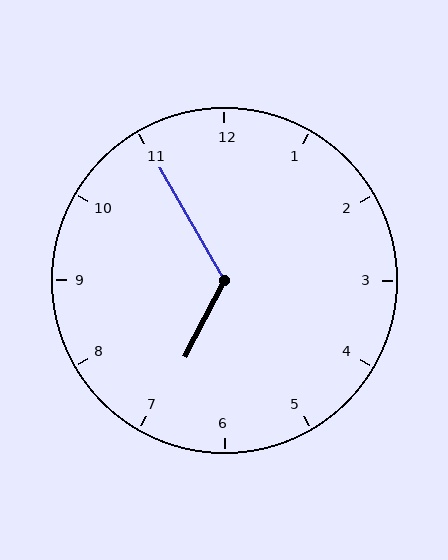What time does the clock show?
6:55.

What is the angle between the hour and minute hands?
Approximately 122 degrees.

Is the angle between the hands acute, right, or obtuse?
It is obtuse.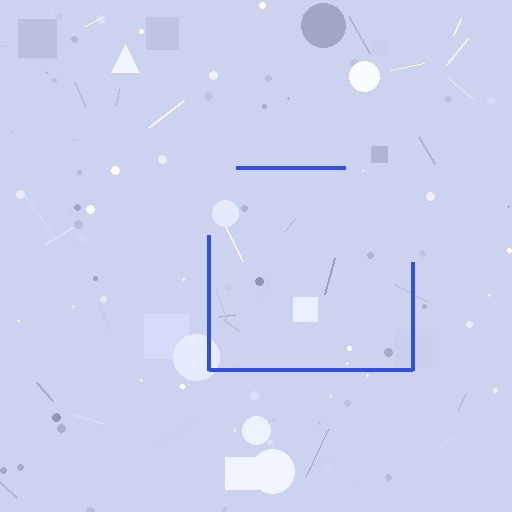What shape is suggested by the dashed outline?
The dashed outline suggests a square.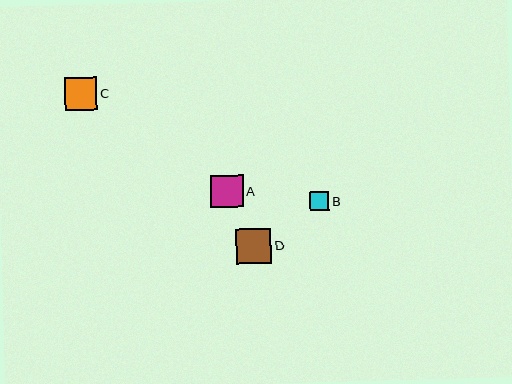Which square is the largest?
Square D is the largest with a size of approximately 35 pixels.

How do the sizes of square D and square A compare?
Square D and square A are approximately the same size.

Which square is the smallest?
Square B is the smallest with a size of approximately 19 pixels.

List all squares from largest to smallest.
From largest to smallest: D, A, C, B.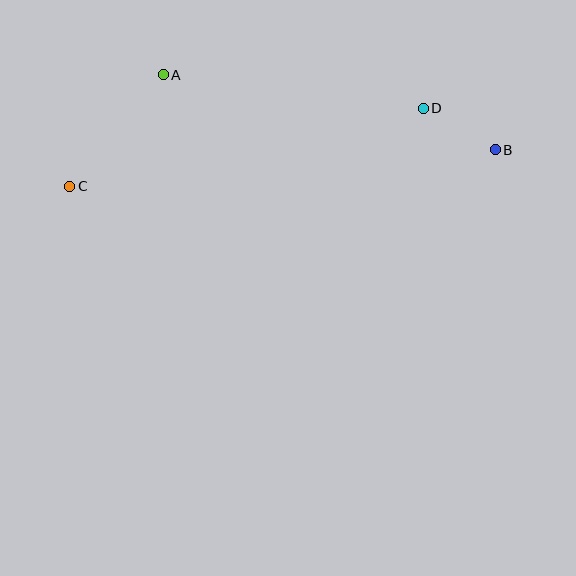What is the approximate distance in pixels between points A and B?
The distance between A and B is approximately 340 pixels.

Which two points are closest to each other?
Points B and D are closest to each other.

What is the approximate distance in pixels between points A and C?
The distance between A and C is approximately 145 pixels.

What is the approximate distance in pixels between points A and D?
The distance between A and D is approximately 262 pixels.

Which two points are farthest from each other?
Points B and C are farthest from each other.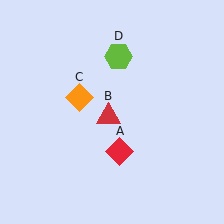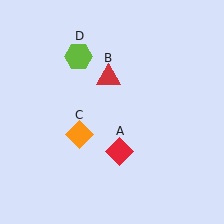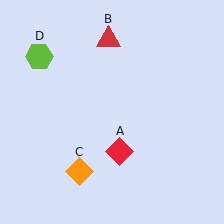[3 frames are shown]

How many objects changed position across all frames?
3 objects changed position: red triangle (object B), orange diamond (object C), lime hexagon (object D).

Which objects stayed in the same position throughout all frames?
Red diamond (object A) remained stationary.